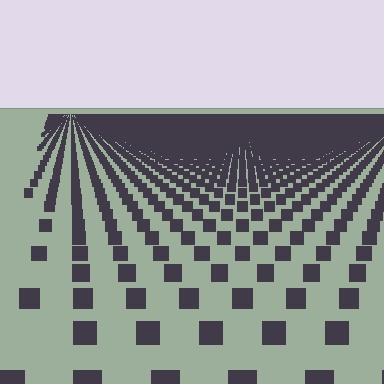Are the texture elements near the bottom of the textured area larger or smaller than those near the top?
Larger. Near the bottom, elements are closer to the viewer and appear at a bigger on-screen size.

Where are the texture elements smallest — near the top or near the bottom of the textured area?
Near the top.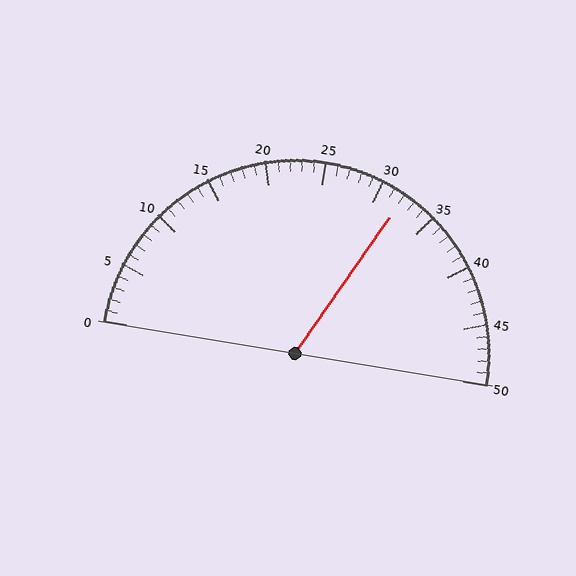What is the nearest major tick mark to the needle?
The nearest major tick mark is 30.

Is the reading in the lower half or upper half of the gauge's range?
The reading is in the upper half of the range (0 to 50).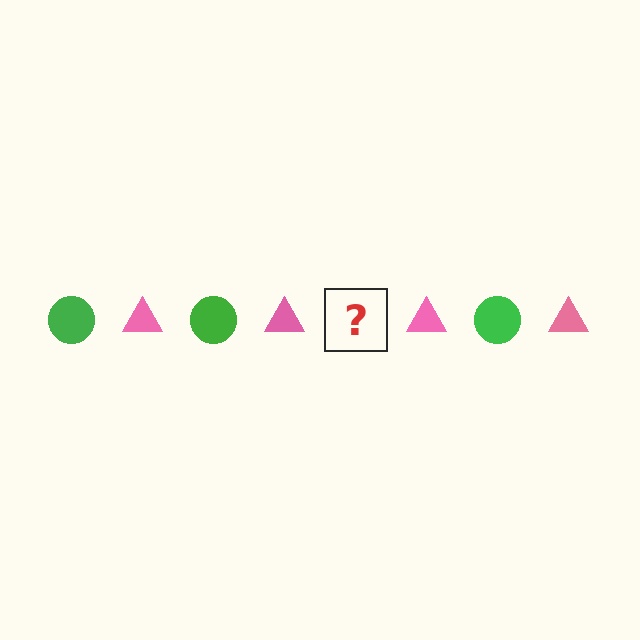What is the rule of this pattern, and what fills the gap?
The rule is that the pattern alternates between green circle and pink triangle. The gap should be filled with a green circle.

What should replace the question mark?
The question mark should be replaced with a green circle.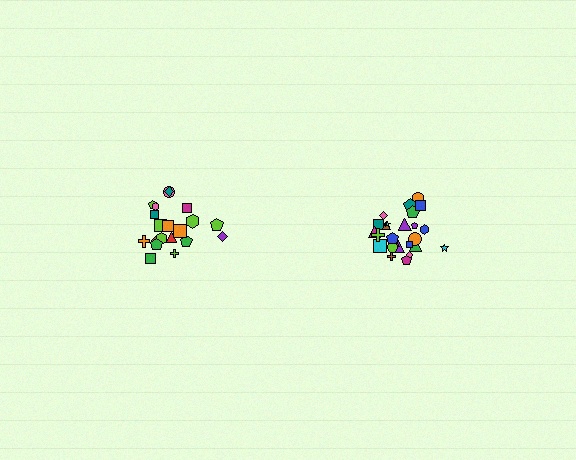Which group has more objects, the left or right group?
The right group.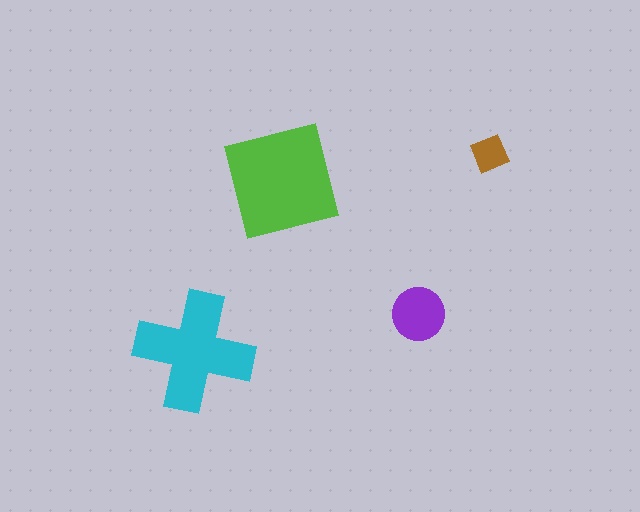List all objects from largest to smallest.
The lime square, the cyan cross, the purple circle, the brown diamond.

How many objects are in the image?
There are 4 objects in the image.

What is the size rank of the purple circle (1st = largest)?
3rd.